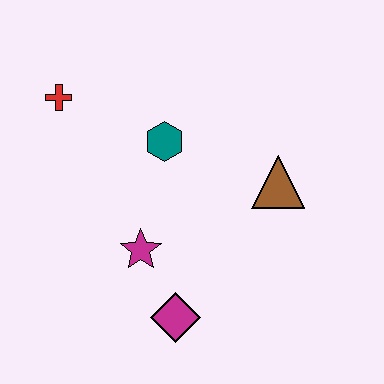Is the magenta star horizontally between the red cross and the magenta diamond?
Yes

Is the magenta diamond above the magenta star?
No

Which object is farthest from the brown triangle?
The red cross is farthest from the brown triangle.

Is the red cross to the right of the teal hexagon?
No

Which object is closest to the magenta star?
The magenta diamond is closest to the magenta star.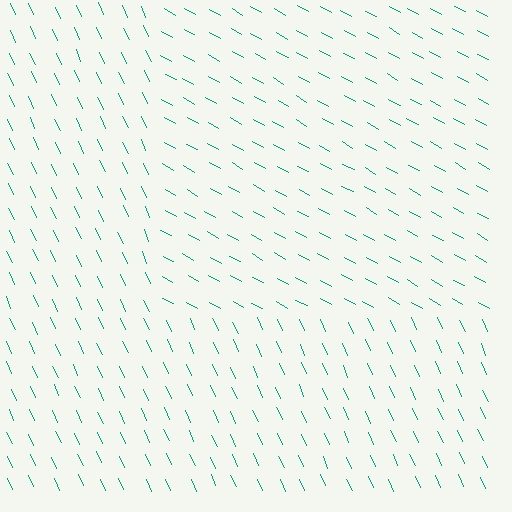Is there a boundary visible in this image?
Yes, there is a texture boundary formed by a change in line orientation.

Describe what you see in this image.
The image is filled with small teal line segments. A rectangle region in the image has lines oriented differently from the surrounding lines, creating a visible texture boundary.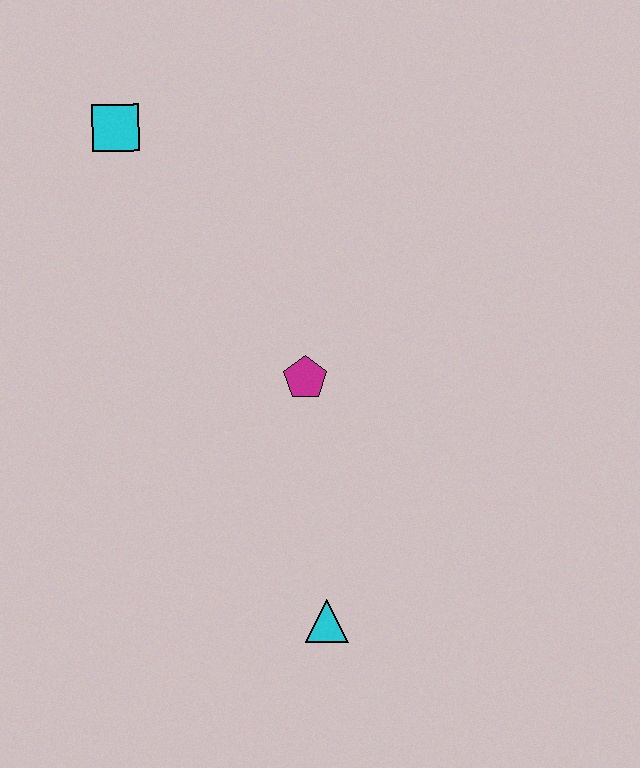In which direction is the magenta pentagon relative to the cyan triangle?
The magenta pentagon is above the cyan triangle.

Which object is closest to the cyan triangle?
The magenta pentagon is closest to the cyan triangle.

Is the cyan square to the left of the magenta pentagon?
Yes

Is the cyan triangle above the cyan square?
No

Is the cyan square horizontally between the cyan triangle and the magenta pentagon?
No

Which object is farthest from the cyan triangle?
The cyan square is farthest from the cyan triangle.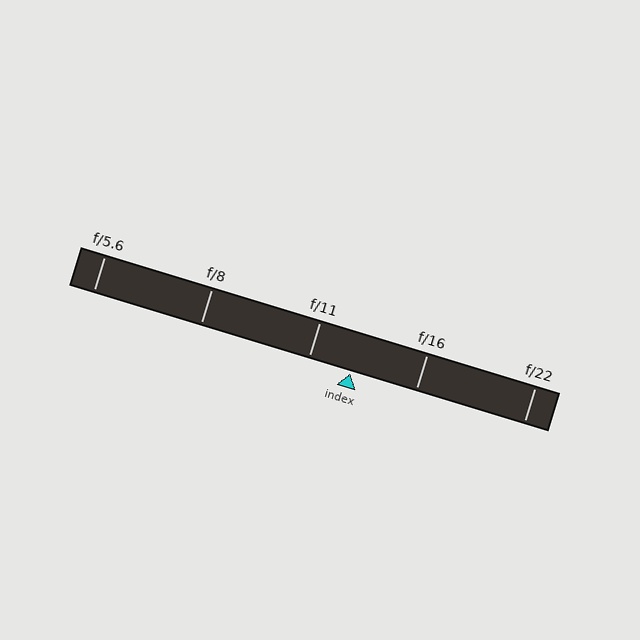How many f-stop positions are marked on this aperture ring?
There are 5 f-stop positions marked.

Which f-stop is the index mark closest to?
The index mark is closest to f/11.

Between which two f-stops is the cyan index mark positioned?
The index mark is between f/11 and f/16.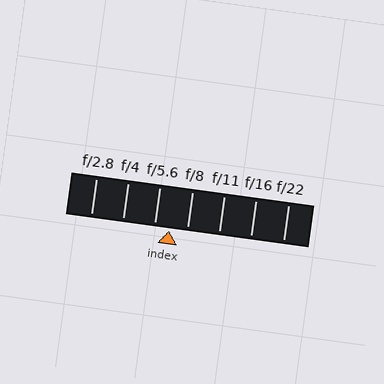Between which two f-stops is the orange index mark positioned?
The index mark is between f/5.6 and f/8.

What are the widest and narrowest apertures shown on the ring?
The widest aperture shown is f/2.8 and the narrowest is f/22.